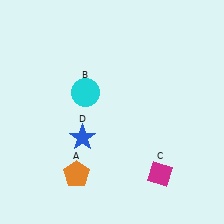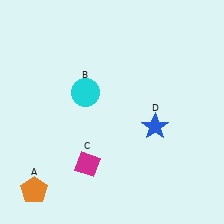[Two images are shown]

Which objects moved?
The objects that moved are: the orange pentagon (A), the magenta diamond (C), the blue star (D).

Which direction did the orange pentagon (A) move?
The orange pentagon (A) moved left.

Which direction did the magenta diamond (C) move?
The magenta diamond (C) moved left.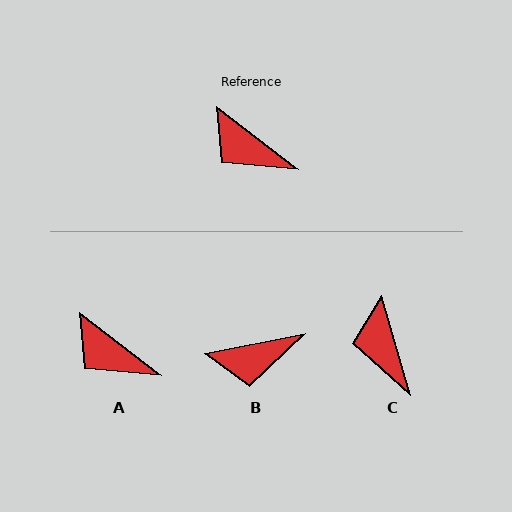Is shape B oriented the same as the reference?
No, it is off by about 48 degrees.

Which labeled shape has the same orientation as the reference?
A.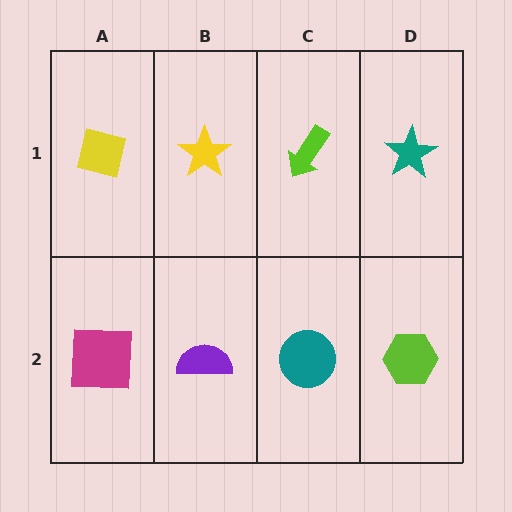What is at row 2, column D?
A lime hexagon.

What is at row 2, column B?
A purple semicircle.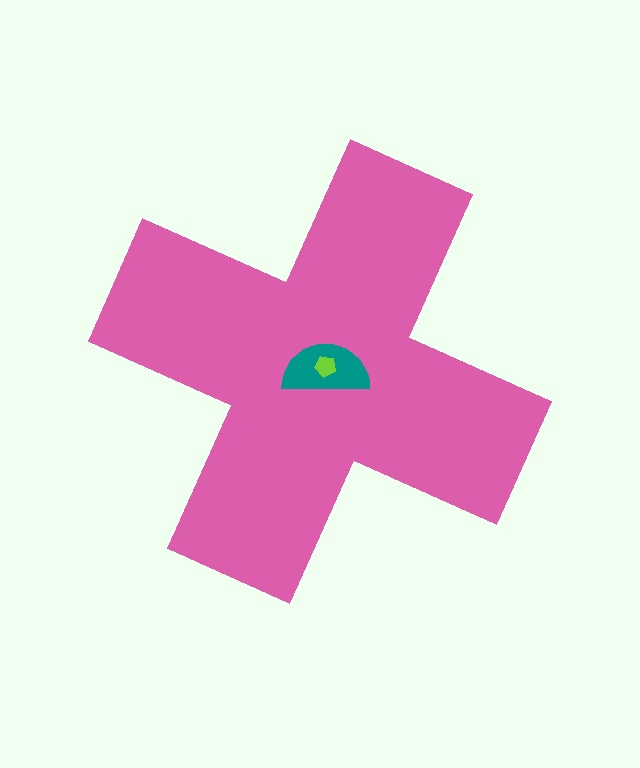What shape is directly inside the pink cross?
The teal semicircle.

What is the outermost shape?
The pink cross.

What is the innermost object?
The lime pentagon.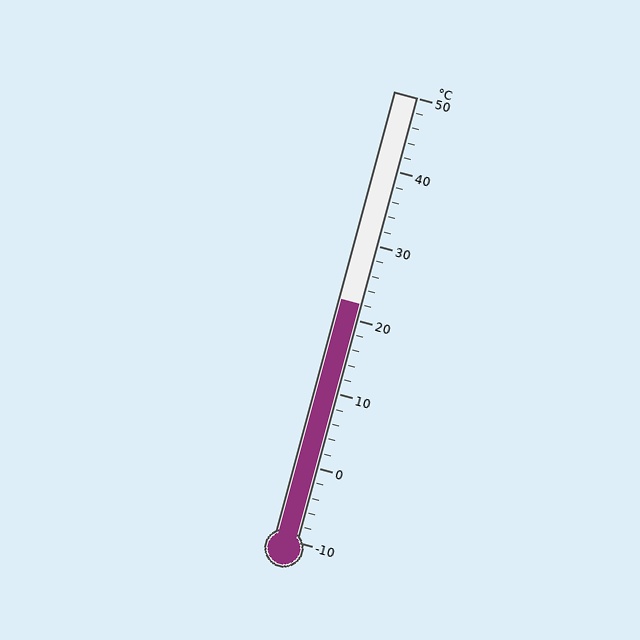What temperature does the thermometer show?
The thermometer shows approximately 22°C.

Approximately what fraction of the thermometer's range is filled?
The thermometer is filled to approximately 55% of its range.